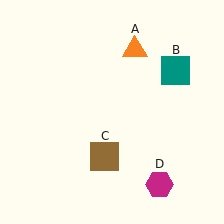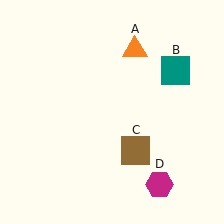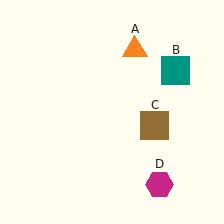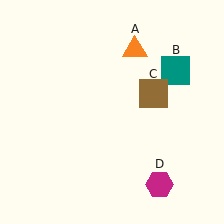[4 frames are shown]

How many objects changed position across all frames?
1 object changed position: brown square (object C).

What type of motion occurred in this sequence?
The brown square (object C) rotated counterclockwise around the center of the scene.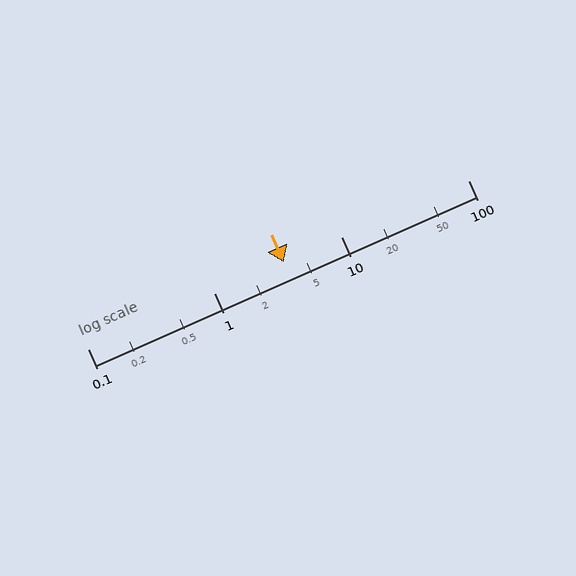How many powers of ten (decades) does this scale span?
The scale spans 3 decades, from 0.1 to 100.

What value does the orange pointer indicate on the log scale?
The pointer indicates approximately 3.5.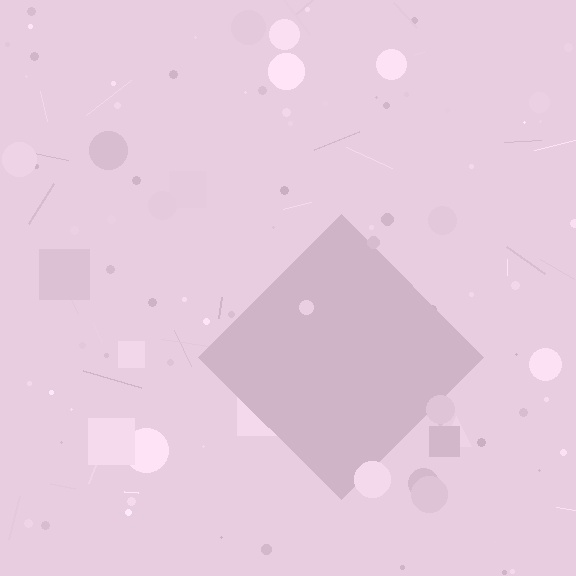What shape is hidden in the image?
A diamond is hidden in the image.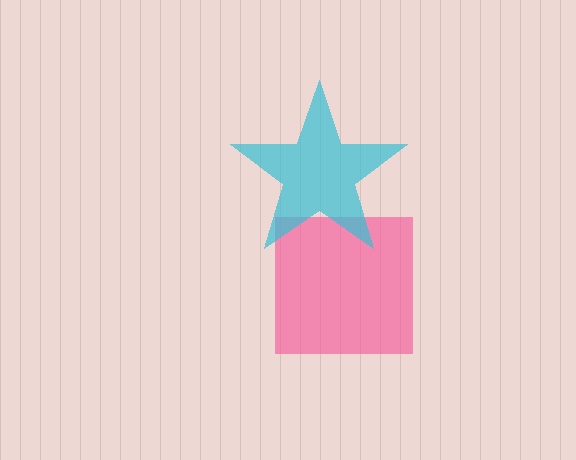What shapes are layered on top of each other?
The layered shapes are: a pink square, a cyan star.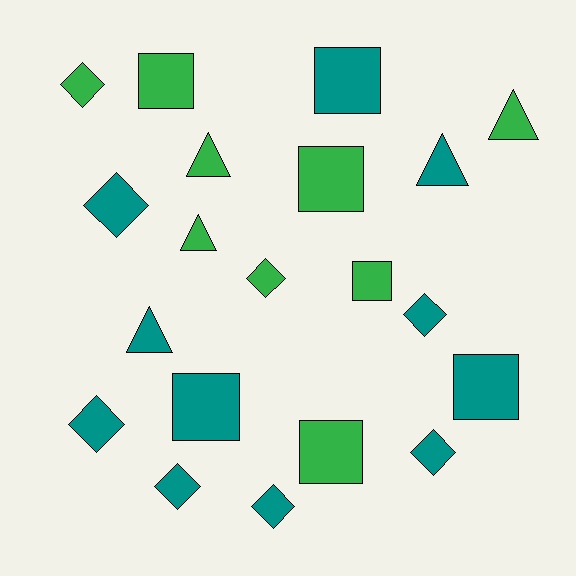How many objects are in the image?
There are 20 objects.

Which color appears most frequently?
Teal, with 11 objects.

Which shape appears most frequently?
Diamond, with 8 objects.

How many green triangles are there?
There are 3 green triangles.